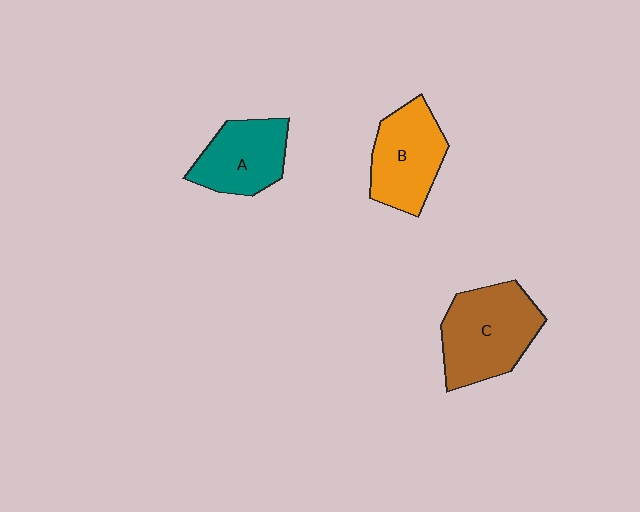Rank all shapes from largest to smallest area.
From largest to smallest: C (brown), B (orange), A (teal).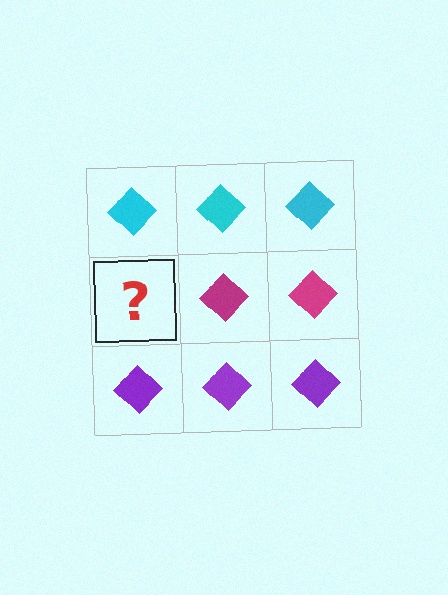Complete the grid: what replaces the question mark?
The question mark should be replaced with a magenta diamond.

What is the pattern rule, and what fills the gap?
The rule is that each row has a consistent color. The gap should be filled with a magenta diamond.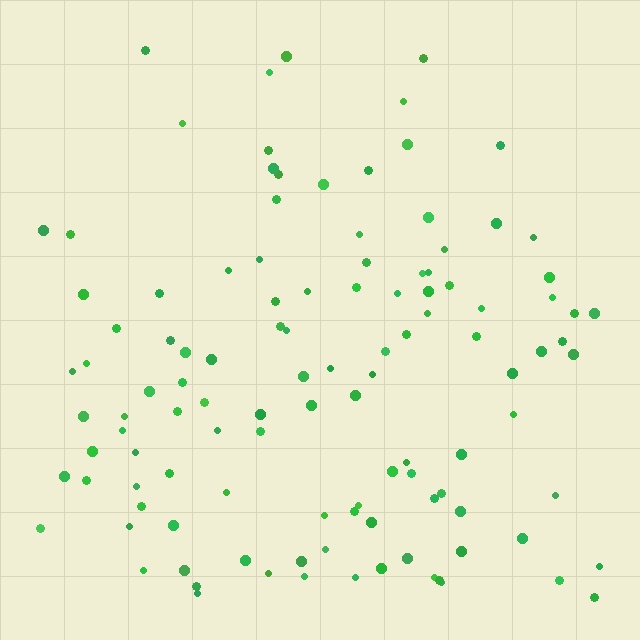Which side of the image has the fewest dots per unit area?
The top.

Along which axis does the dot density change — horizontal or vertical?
Vertical.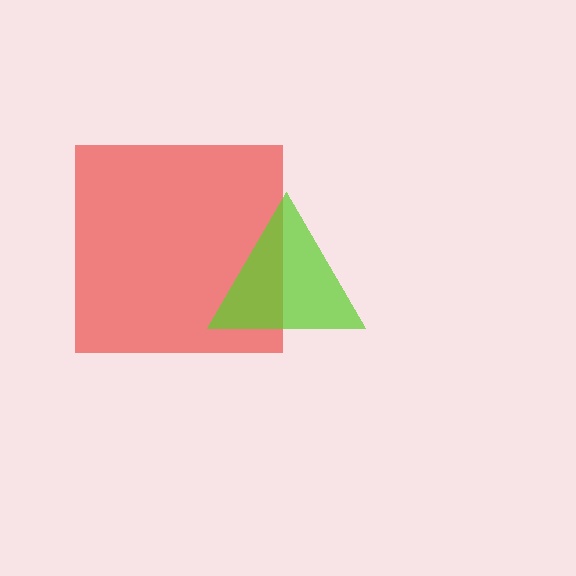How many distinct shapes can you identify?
There are 2 distinct shapes: a red square, a lime triangle.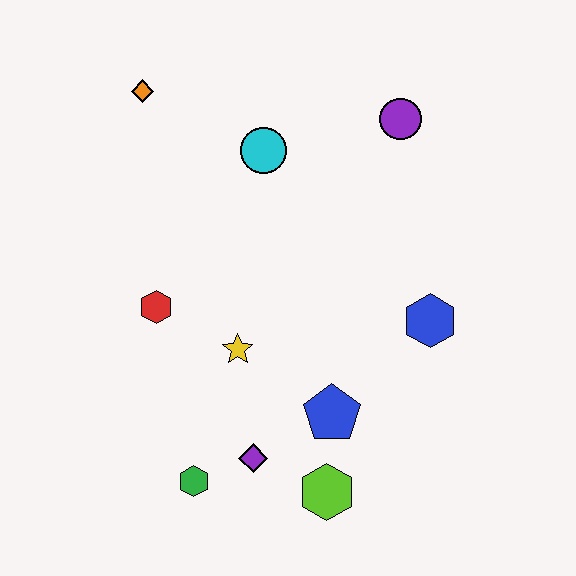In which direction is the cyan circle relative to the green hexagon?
The cyan circle is above the green hexagon.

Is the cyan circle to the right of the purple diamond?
Yes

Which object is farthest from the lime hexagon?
The orange diamond is farthest from the lime hexagon.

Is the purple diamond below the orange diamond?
Yes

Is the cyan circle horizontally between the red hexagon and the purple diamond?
No